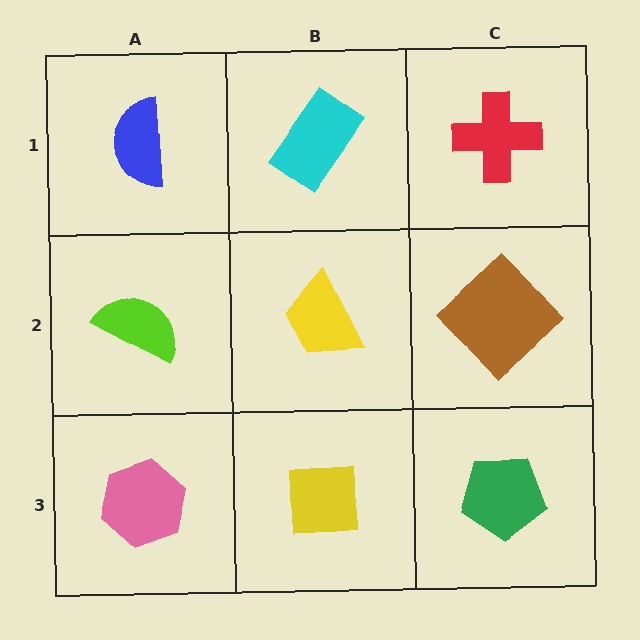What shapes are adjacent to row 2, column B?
A cyan rectangle (row 1, column B), a yellow square (row 3, column B), a lime semicircle (row 2, column A), a brown diamond (row 2, column C).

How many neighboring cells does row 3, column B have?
3.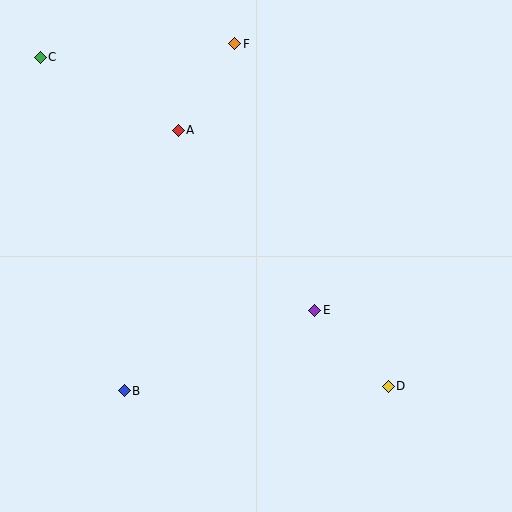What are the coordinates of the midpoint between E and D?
The midpoint between E and D is at (351, 348).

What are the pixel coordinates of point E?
Point E is at (315, 310).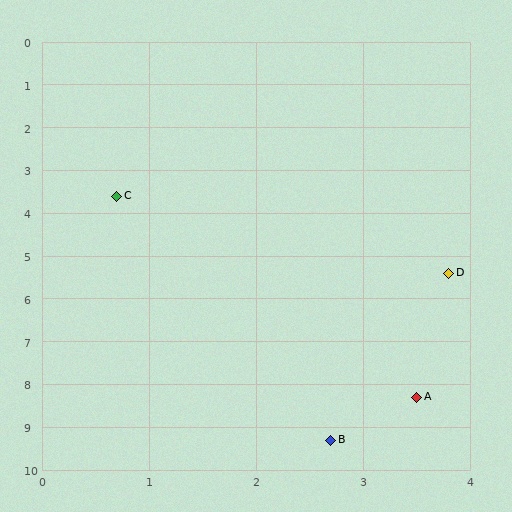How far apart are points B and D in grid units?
Points B and D are about 4.1 grid units apart.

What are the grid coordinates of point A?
Point A is at approximately (3.5, 8.3).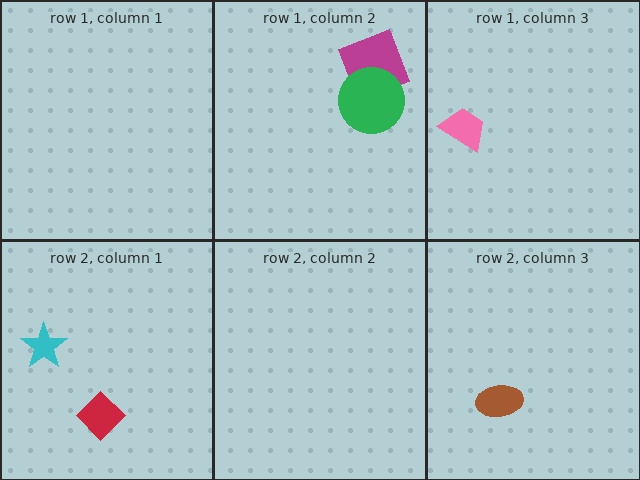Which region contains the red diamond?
The row 2, column 1 region.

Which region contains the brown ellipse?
The row 2, column 3 region.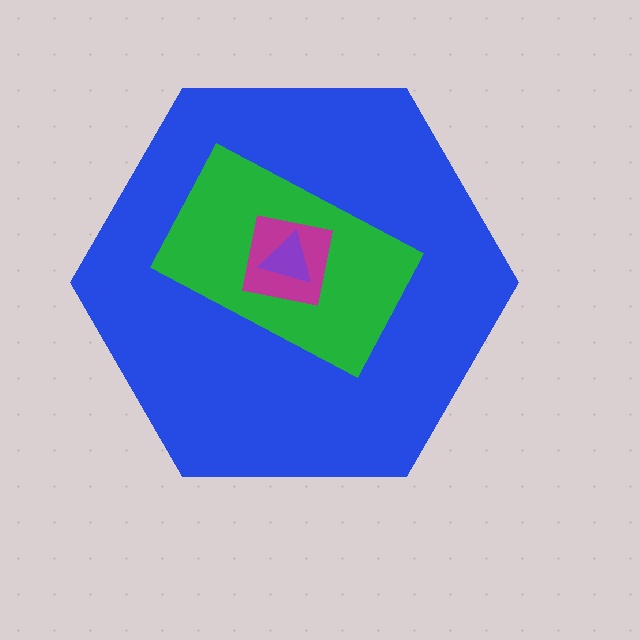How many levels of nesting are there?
4.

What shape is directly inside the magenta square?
The purple triangle.